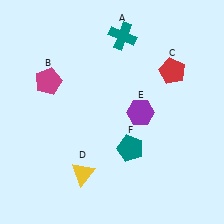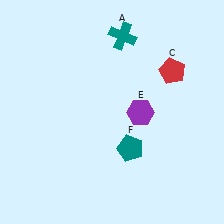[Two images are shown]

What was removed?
The magenta pentagon (B), the yellow triangle (D) were removed in Image 2.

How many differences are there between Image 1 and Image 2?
There are 2 differences between the two images.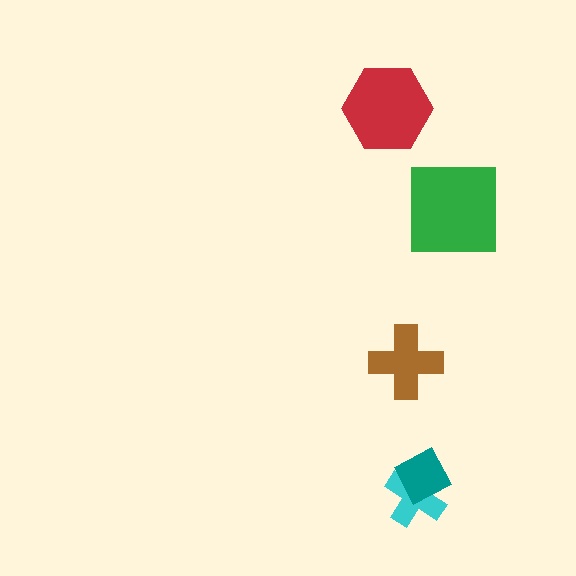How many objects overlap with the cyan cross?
1 object overlaps with the cyan cross.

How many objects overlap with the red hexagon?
0 objects overlap with the red hexagon.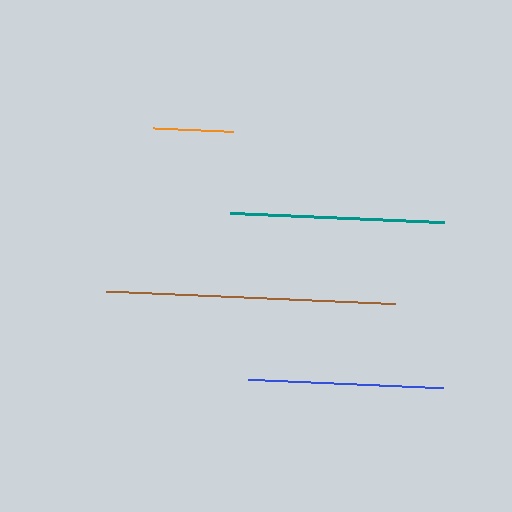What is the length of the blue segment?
The blue segment is approximately 197 pixels long.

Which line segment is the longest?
The brown line is the longest at approximately 290 pixels.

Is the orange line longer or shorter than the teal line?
The teal line is longer than the orange line.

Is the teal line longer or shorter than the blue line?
The teal line is longer than the blue line.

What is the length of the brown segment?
The brown segment is approximately 290 pixels long.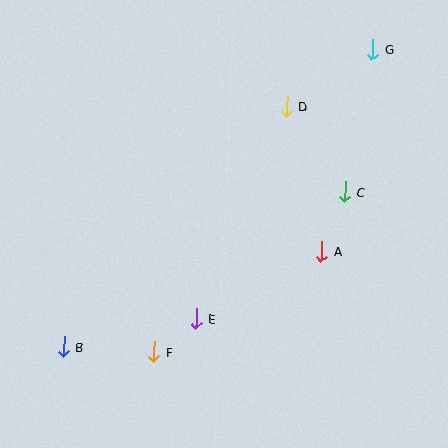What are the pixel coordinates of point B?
Point B is at (63, 347).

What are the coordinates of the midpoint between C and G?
The midpoint between C and G is at (359, 121).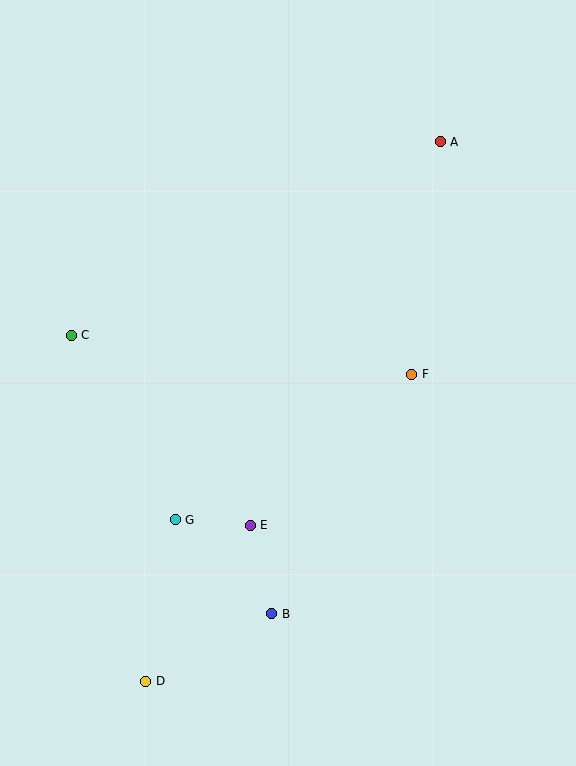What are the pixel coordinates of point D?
Point D is at (146, 681).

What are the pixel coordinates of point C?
Point C is at (71, 335).